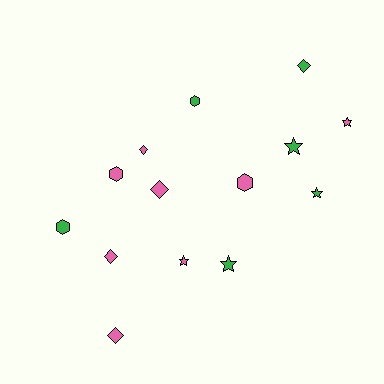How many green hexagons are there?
There are 2 green hexagons.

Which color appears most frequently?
Pink, with 8 objects.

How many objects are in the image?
There are 14 objects.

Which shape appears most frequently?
Diamond, with 5 objects.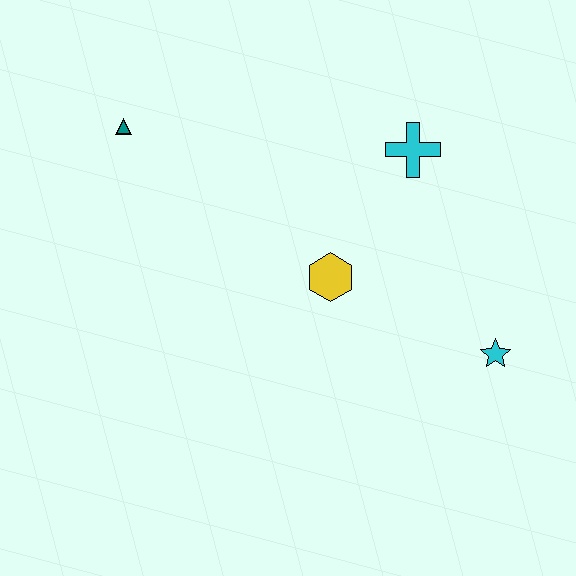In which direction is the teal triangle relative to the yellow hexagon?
The teal triangle is to the left of the yellow hexagon.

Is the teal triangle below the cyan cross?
No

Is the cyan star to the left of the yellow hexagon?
No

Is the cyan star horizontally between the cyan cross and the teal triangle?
No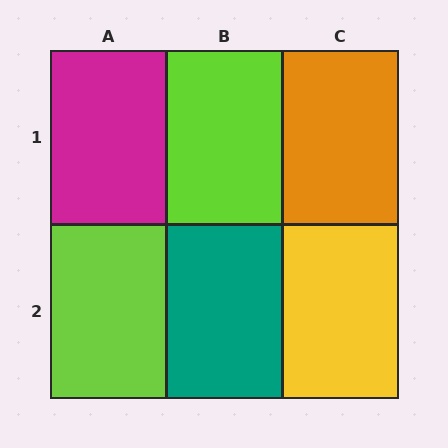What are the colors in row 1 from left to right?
Magenta, lime, orange.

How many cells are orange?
1 cell is orange.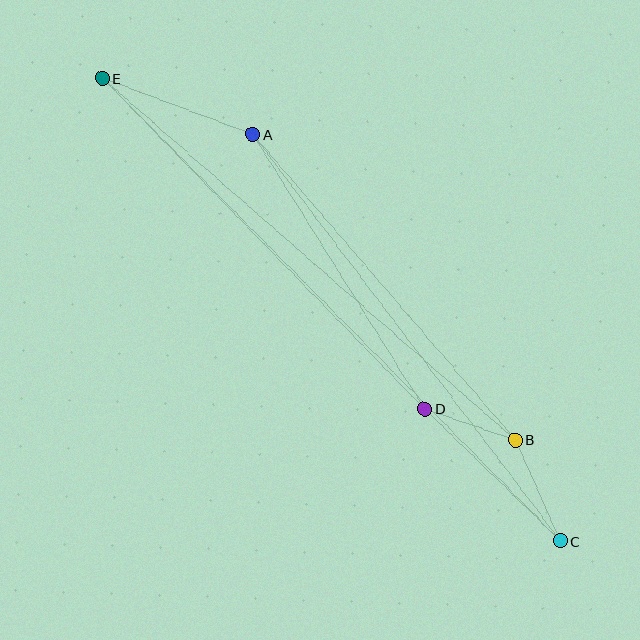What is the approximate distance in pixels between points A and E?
The distance between A and E is approximately 160 pixels.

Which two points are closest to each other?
Points B and D are closest to each other.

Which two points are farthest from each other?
Points C and E are farthest from each other.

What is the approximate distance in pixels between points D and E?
The distance between D and E is approximately 462 pixels.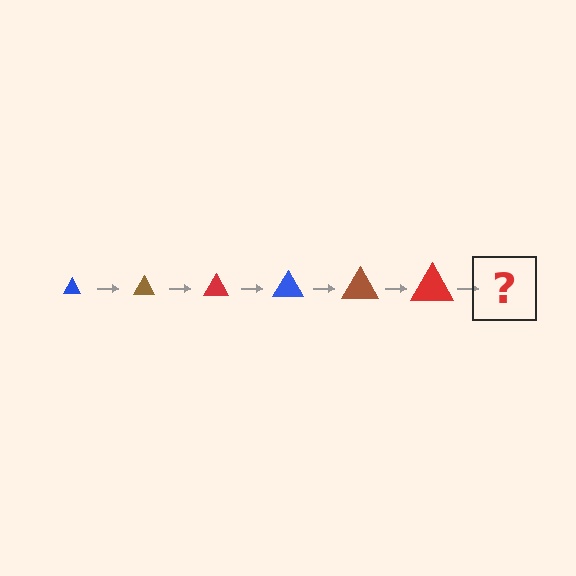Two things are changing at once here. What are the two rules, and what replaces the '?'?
The two rules are that the triangle grows larger each step and the color cycles through blue, brown, and red. The '?' should be a blue triangle, larger than the previous one.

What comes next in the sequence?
The next element should be a blue triangle, larger than the previous one.